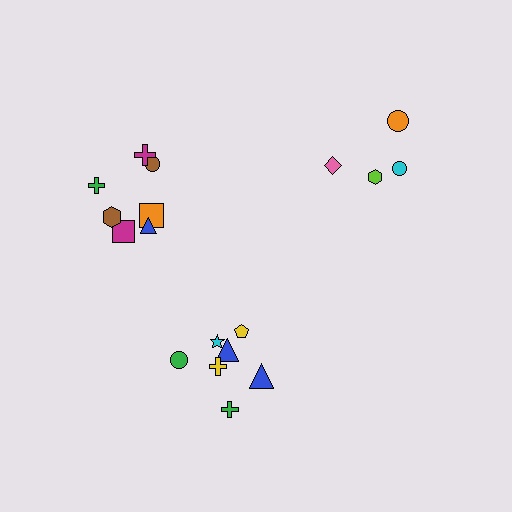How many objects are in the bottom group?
There are 7 objects.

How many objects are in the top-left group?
There are 7 objects.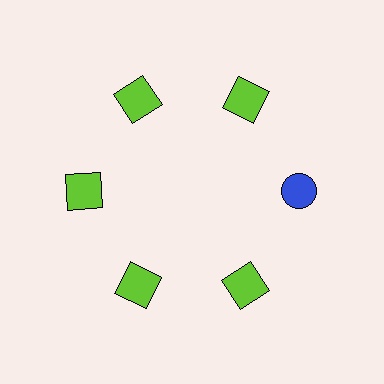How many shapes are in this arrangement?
There are 6 shapes arranged in a ring pattern.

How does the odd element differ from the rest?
It differs in both color (blue instead of lime) and shape (circle instead of square).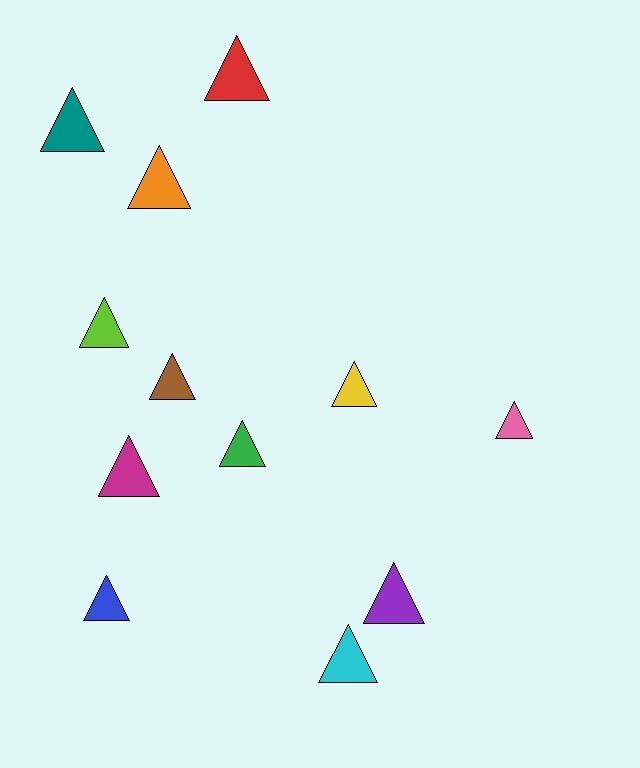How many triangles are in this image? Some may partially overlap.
There are 12 triangles.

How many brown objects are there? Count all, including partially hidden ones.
There is 1 brown object.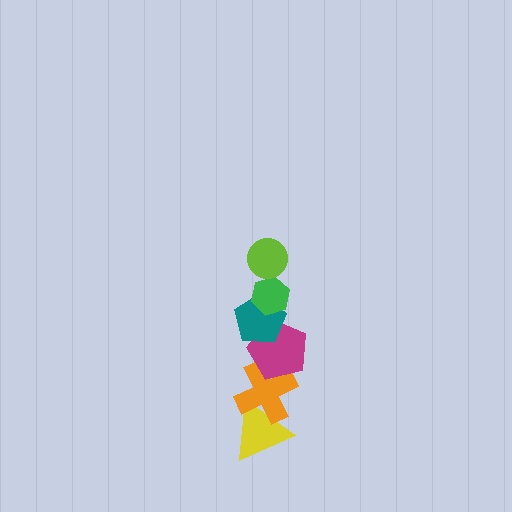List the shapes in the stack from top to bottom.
From top to bottom: the lime circle, the green hexagon, the teal pentagon, the magenta pentagon, the orange cross, the yellow triangle.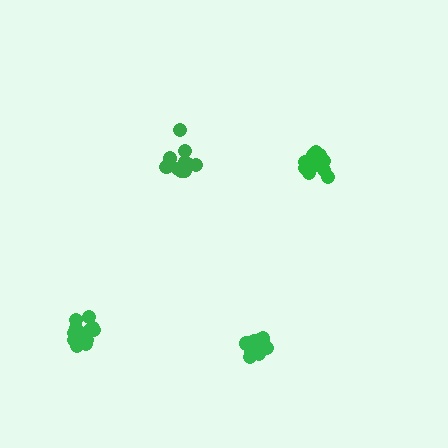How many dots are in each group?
Group 1: 10 dots, Group 2: 11 dots, Group 3: 12 dots, Group 4: 16 dots (49 total).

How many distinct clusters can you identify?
There are 4 distinct clusters.